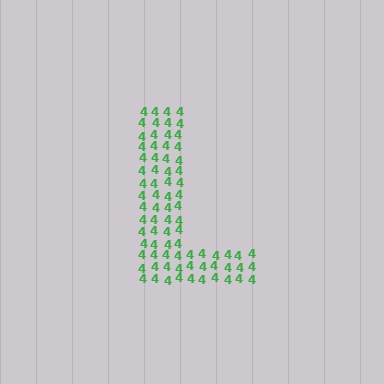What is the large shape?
The large shape is the letter L.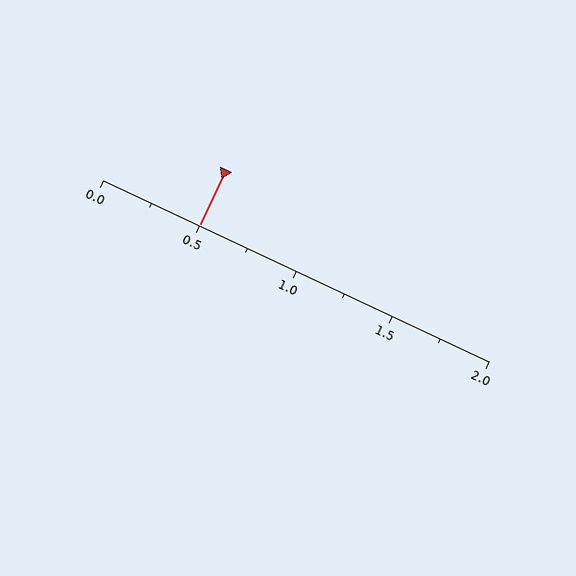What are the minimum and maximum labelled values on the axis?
The axis runs from 0.0 to 2.0.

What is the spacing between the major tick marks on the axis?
The major ticks are spaced 0.5 apart.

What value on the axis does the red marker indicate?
The marker indicates approximately 0.5.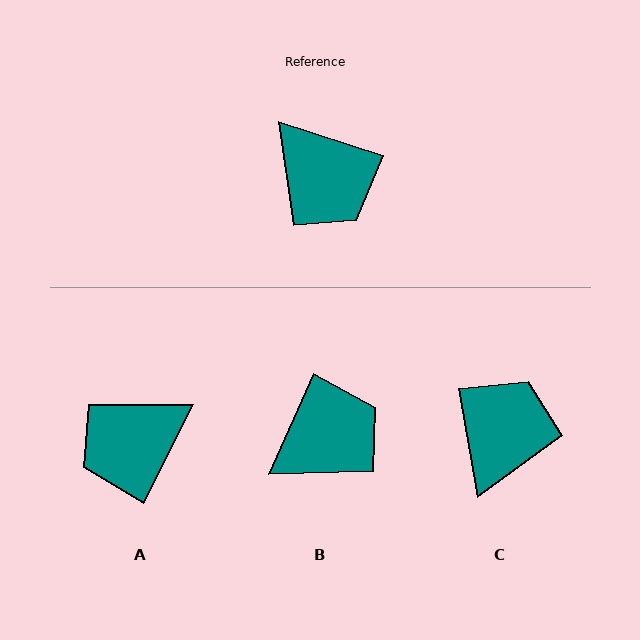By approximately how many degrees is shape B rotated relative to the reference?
Approximately 84 degrees counter-clockwise.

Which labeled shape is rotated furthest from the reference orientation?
C, about 118 degrees away.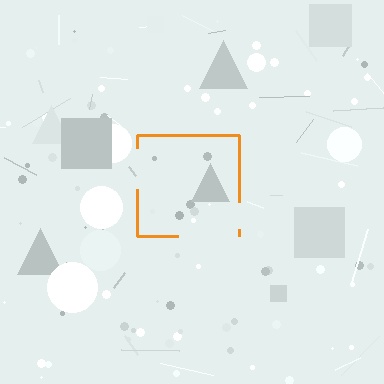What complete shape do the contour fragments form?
The contour fragments form a square.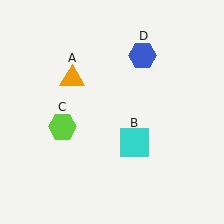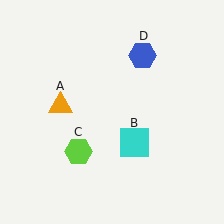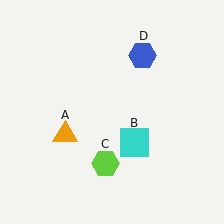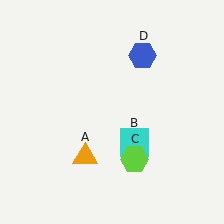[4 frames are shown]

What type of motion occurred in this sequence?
The orange triangle (object A), lime hexagon (object C) rotated counterclockwise around the center of the scene.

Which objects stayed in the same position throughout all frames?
Cyan square (object B) and blue hexagon (object D) remained stationary.